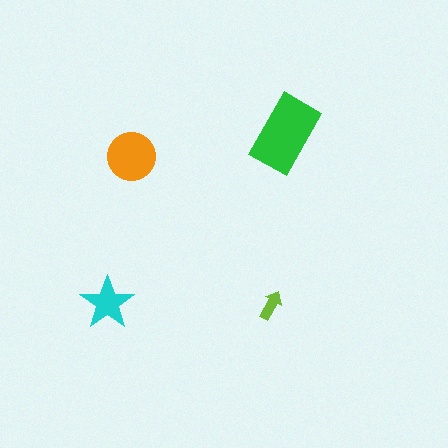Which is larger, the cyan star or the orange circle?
The orange circle.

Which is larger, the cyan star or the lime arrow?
The cyan star.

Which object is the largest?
The green rectangle.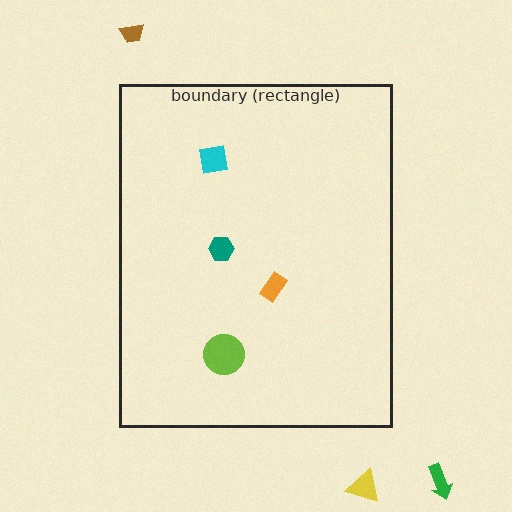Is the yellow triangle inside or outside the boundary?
Outside.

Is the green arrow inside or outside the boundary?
Outside.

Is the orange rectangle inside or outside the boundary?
Inside.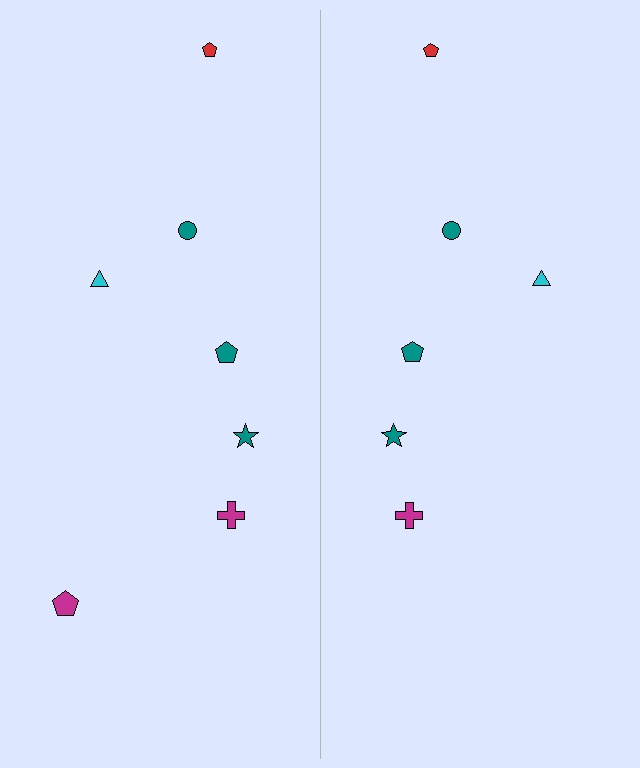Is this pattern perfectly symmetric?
No, the pattern is not perfectly symmetric. A magenta pentagon is missing from the right side.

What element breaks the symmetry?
A magenta pentagon is missing from the right side.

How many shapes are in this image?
There are 13 shapes in this image.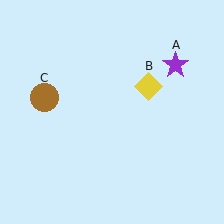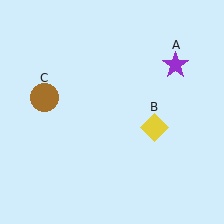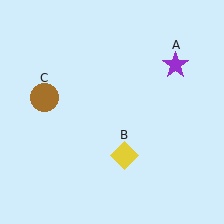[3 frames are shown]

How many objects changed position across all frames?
1 object changed position: yellow diamond (object B).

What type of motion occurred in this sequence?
The yellow diamond (object B) rotated clockwise around the center of the scene.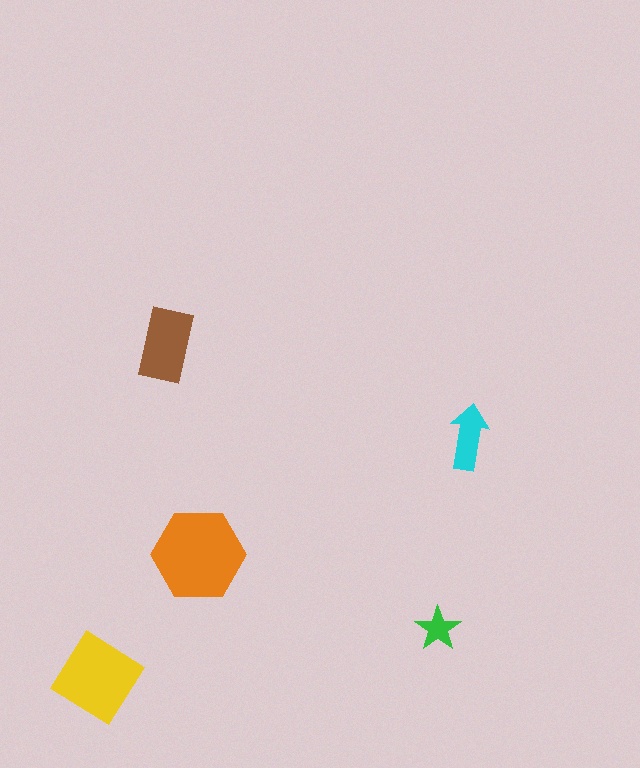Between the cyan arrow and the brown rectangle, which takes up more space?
The brown rectangle.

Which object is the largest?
The orange hexagon.